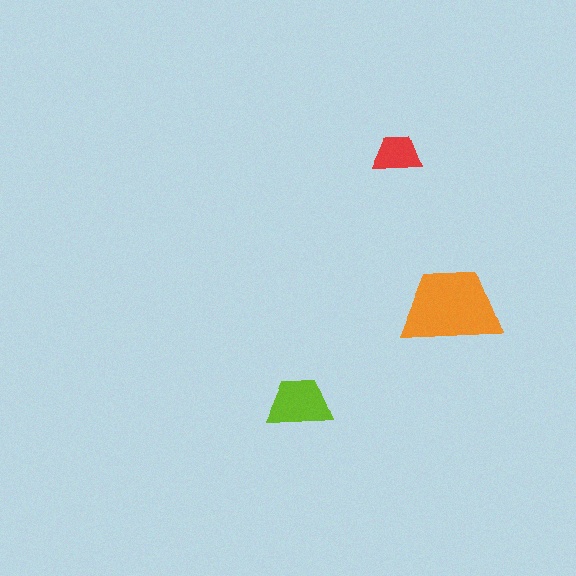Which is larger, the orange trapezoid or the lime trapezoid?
The orange one.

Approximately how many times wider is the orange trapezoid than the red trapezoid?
About 2 times wider.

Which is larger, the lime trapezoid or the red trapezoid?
The lime one.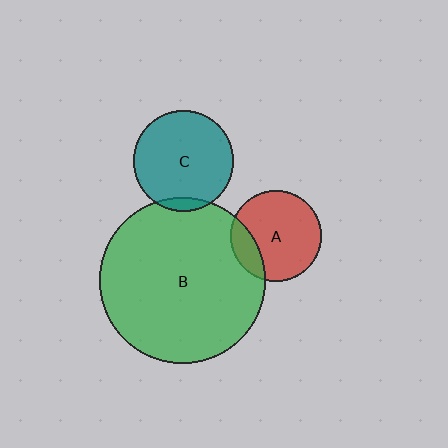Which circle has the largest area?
Circle B (green).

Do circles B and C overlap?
Yes.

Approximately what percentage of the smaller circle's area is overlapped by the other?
Approximately 5%.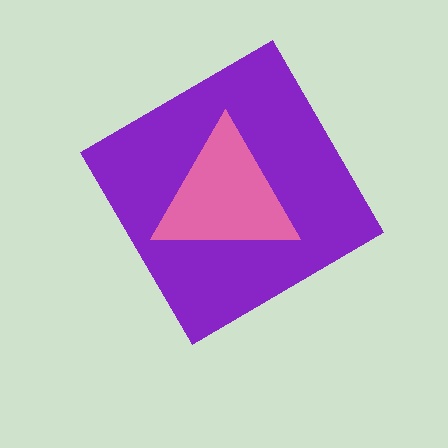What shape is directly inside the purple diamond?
The pink triangle.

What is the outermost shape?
The purple diamond.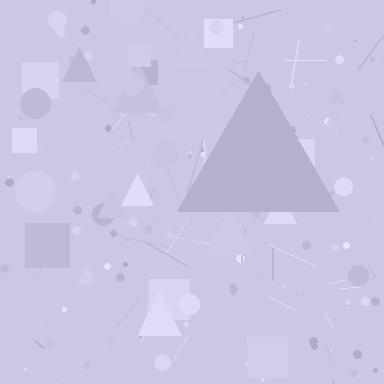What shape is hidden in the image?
A triangle is hidden in the image.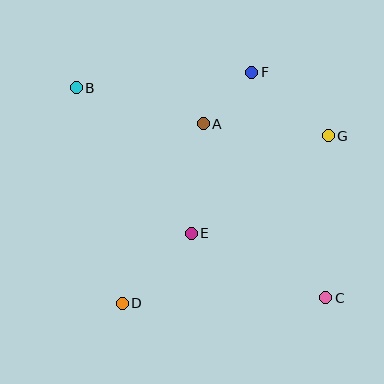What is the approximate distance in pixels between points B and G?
The distance between B and G is approximately 256 pixels.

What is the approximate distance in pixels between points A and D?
The distance between A and D is approximately 197 pixels.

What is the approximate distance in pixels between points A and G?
The distance between A and G is approximately 125 pixels.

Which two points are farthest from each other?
Points B and C are farthest from each other.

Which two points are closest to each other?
Points A and F are closest to each other.